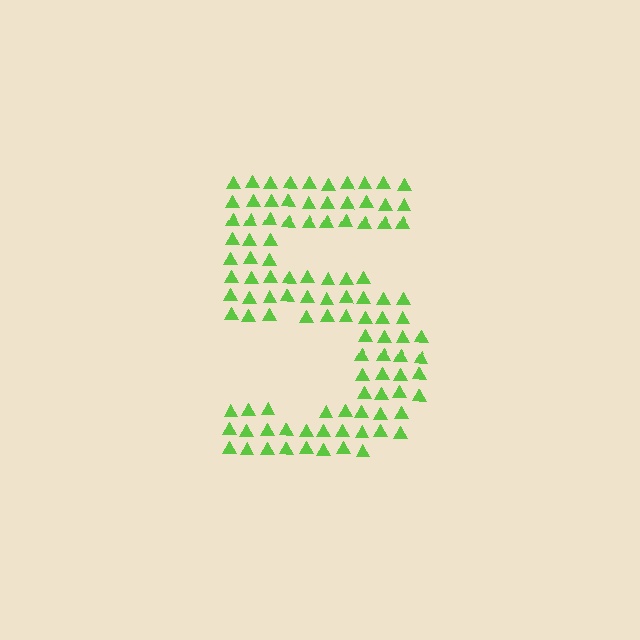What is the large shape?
The large shape is the digit 5.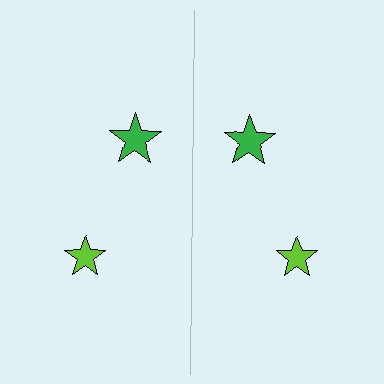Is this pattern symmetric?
Yes, this pattern has bilateral (reflection) symmetry.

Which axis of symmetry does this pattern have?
The pattern has a vertical axis of symmetry running through the center of the image.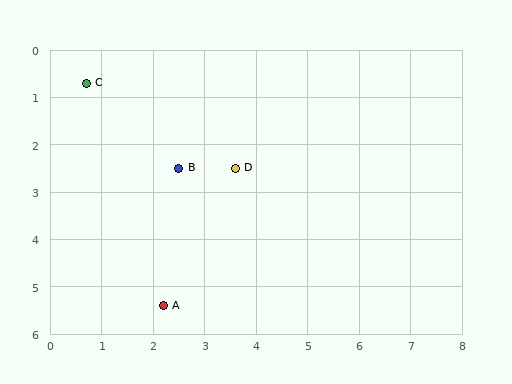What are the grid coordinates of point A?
Point A is at approximately (2.2, 5.4).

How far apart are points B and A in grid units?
Points B and A are about 2.9 grid units apart.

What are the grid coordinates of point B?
Point B is at approximately (2.5, 2.5).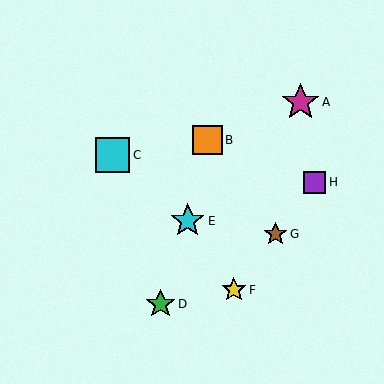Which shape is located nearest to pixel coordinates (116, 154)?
The cyan square (labeled C) at (112, 155) is nearest to that location.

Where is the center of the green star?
The center of the green star is at (160, 304).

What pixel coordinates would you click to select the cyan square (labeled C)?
Click at (112, 155) to select the cyan square C.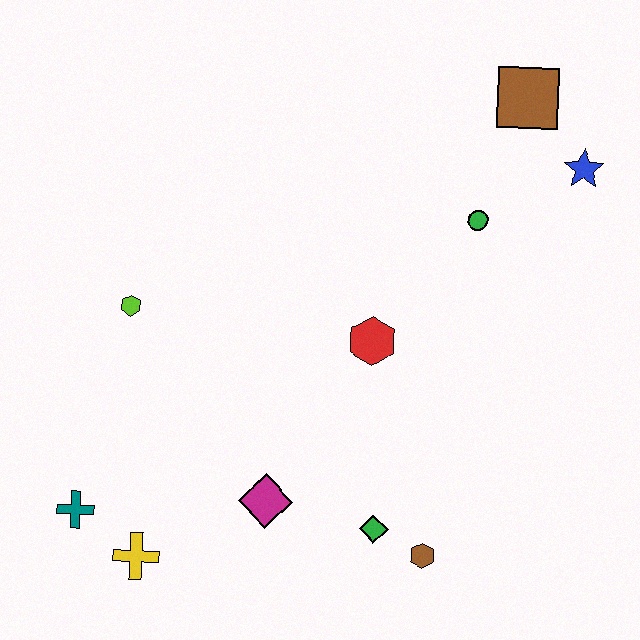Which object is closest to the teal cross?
The yellow cross is closest to the teal cross.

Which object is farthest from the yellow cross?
The brown square is farthest from the yellow cross.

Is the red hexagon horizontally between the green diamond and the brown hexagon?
No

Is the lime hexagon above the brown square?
No